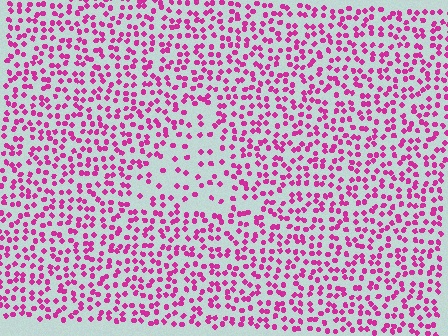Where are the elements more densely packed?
The elements are more densely packed outside the triangle boundary.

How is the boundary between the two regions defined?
The boundary is defined by a change in element density (approximately 2.0x ratio). All elements are the same color, size, and shape.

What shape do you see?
I see a triangle.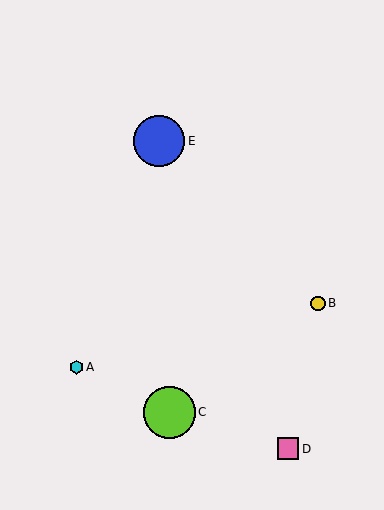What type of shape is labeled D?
Shape D is a pink square.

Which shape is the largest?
The lime circle (labeled C) is the largest.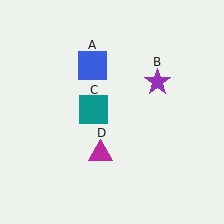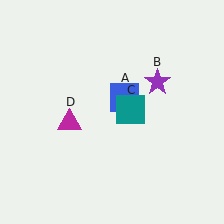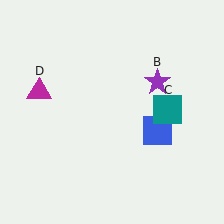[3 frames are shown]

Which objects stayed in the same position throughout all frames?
Purple star (object B) remained stationary.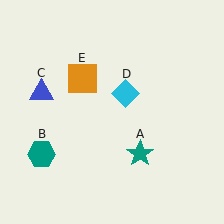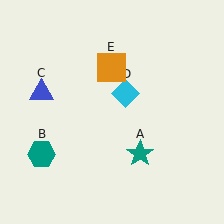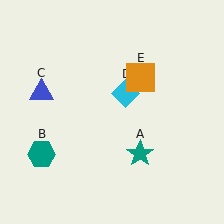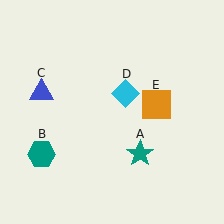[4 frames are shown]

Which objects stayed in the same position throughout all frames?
Teal star (object A) and teal hexagon (object B) and blue triangle (object C) and cyan diamond (object D) remained stationary.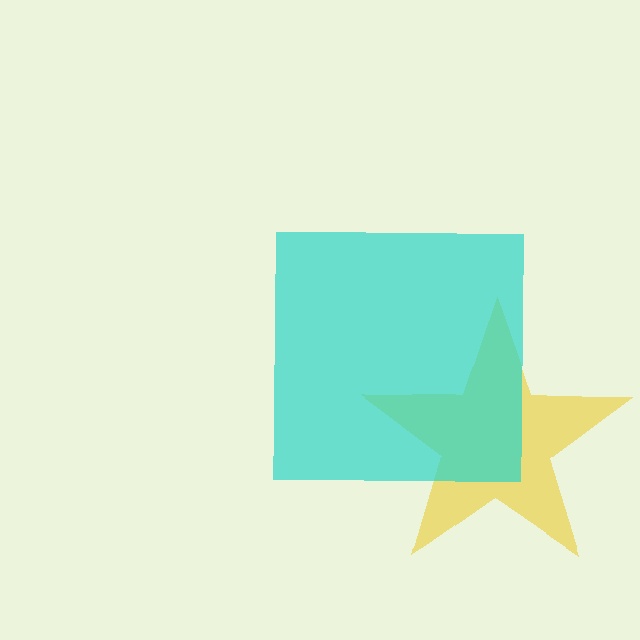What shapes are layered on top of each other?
The layered shapes are: a yellow star, a cyan square.